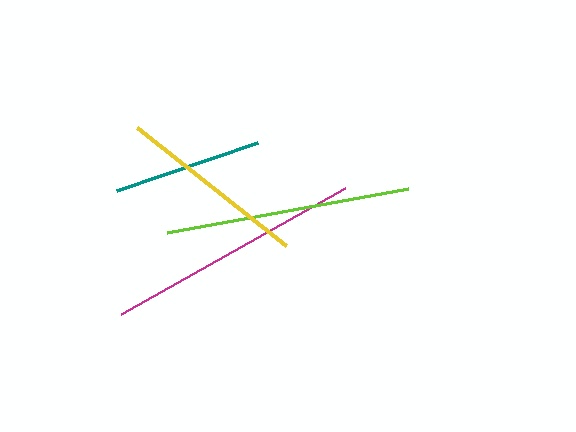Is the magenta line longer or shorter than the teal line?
The magenta line is longer than the teal line.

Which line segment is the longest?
The magenta line is the longest at approximately 257 pixels.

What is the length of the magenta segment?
The magenta segment is approximately 257 pixels long.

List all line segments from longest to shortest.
From longest to shortest: magenta, lime, yellow, teal.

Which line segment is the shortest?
The teal line is the shortest at approximately 149 pixels.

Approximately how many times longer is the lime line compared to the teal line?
The lime line is approximately 1.6 times the length of the teal line.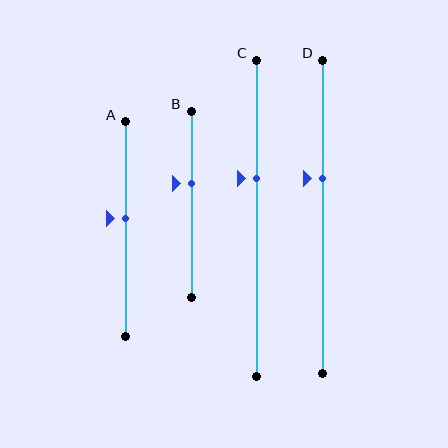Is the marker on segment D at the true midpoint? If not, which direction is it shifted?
No, the marker on segment D is shifted upward by about 12% of the segment length.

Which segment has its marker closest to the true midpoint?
Segment A has its marker closest to the true midpoint.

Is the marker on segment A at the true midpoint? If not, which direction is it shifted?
No, the marker on segment A is shifted upward by about 5% of the segment length.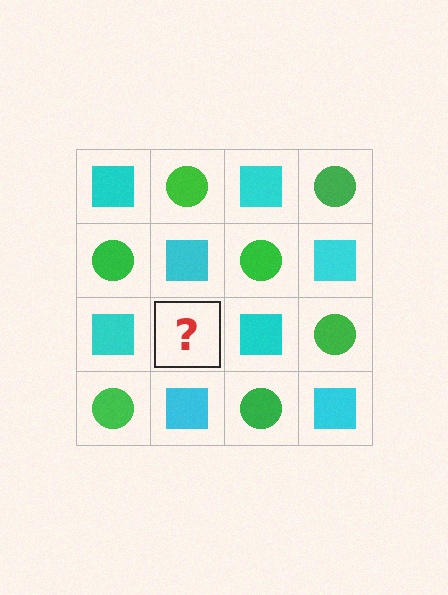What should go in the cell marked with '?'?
The missing cell should contain a green circle.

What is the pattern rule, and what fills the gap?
The rule is that it alternates cyan square and green circle in a checkerboard pattern. The gap should be filled with a green circle.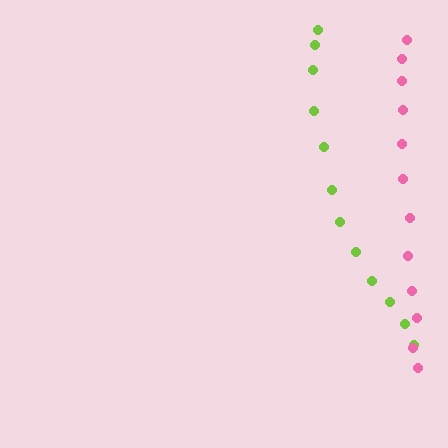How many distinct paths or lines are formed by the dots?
There are 2 distinct paths.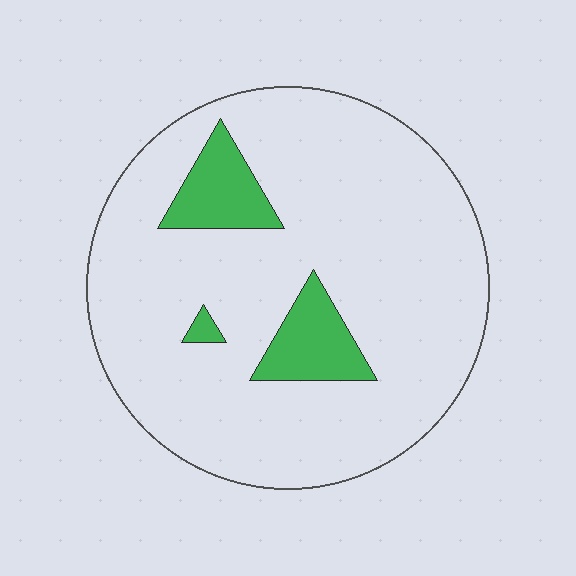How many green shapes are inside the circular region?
3.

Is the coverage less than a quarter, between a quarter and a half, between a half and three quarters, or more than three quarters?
Less than a quarter.